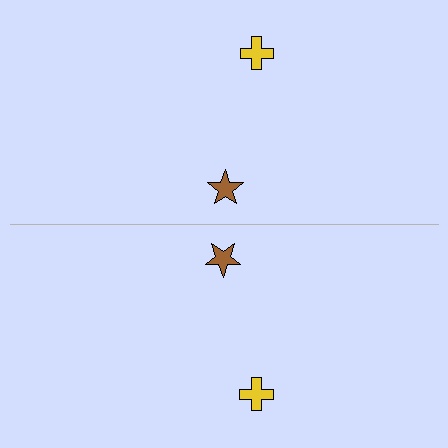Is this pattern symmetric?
Yes, this pattern has bilateral (reflection) symmetry.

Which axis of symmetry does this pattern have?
The pattern has a horizontal axis of symmetry running through the center of the image.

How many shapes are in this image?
There are 4 shapes in this image.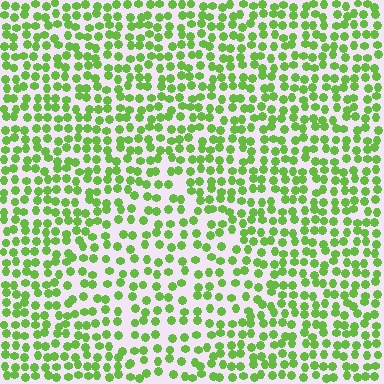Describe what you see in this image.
The image contains small lime elements arranged at two different densities. A diamond-shaped region is visible where the elements are less densely packed than the surrounding area.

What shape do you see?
I see a diamond.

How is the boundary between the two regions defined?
The boundary is defined by a change in element density (approximately 1.5x ratio). All elements are the same color, size, and shape.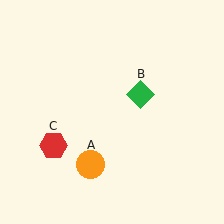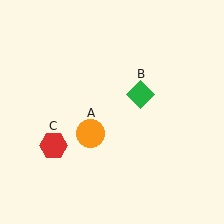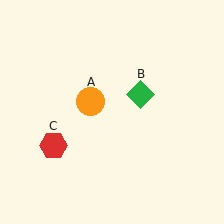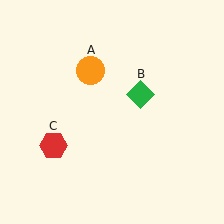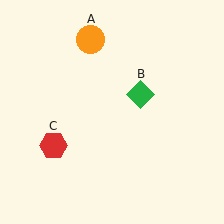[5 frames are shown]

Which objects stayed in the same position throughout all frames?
Green diamond (object B) and red hexagon (object C) remained stationary.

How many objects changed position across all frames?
1 object changed position: orange circle (object A).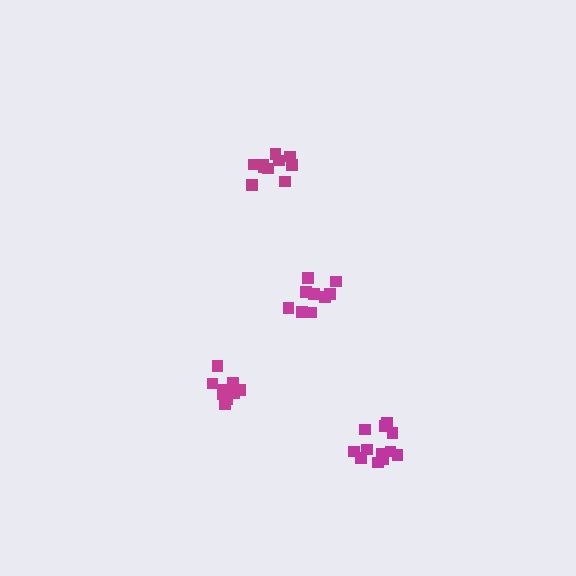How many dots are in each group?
Group 1: 9 dots, Group 2: 10 dots, Group 3: 9 dots, Group 4: 12 dots (40 total).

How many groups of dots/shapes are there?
There are 4 groups.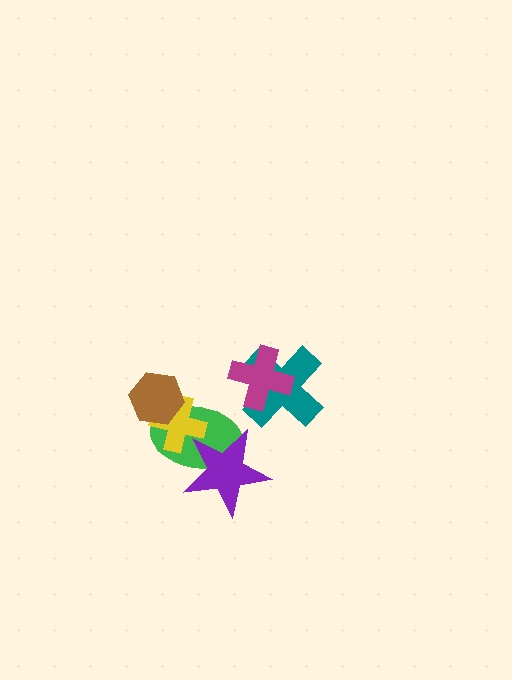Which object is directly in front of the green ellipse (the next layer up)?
The yellow cross is directly in front of the green ellipse.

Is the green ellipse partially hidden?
Yes, it is partially covered by another shape.